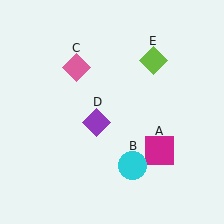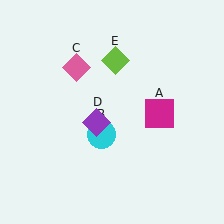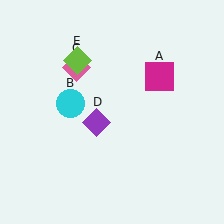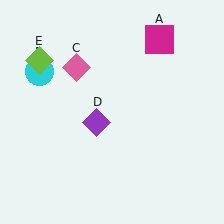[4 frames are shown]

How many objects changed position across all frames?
3 objects changed position: magenta square (object A), cyan circle (object B), lime diamond (object E).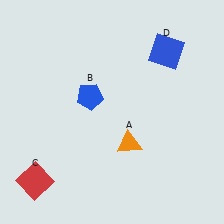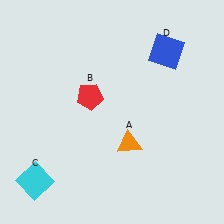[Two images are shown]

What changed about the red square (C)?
In Image 1, C is red. In Image 2, it changed to cyan.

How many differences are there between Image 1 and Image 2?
There are 2 differences between the two images.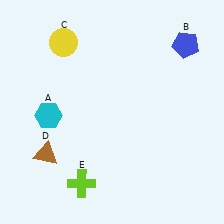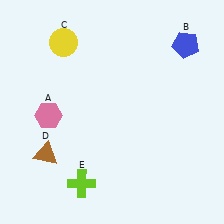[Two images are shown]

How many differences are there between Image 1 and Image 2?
There is 1 difference between the two images.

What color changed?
The hexagon (A) changed from cyan in Image 1 to pink in Image 2.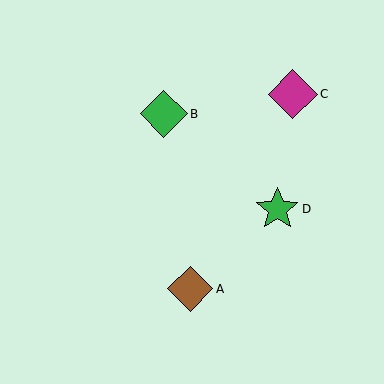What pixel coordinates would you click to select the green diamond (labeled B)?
Click at (164, 114) to select the green diamond B.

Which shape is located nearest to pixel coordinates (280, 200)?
The green star (labeled D) at (277, 209) is nearest to that location.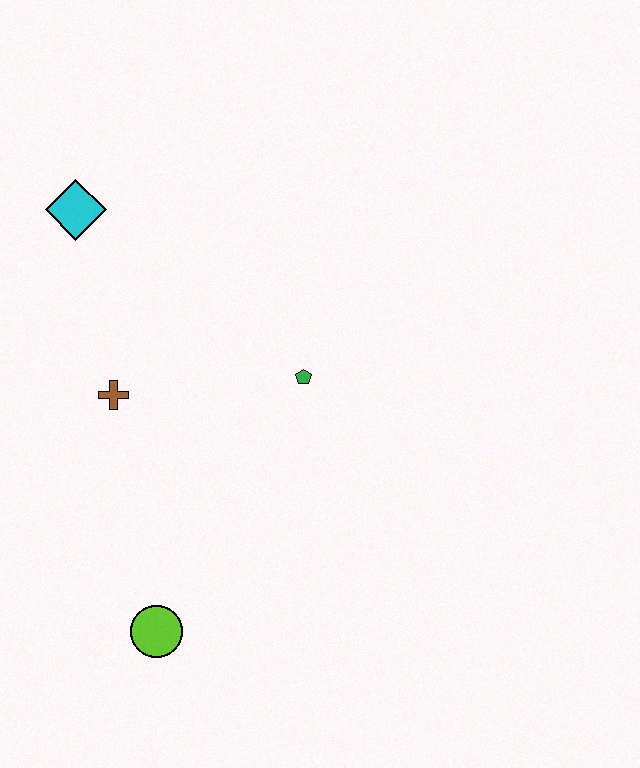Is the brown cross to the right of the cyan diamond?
Yes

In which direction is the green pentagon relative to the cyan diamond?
The green pentagon is to the right of the cyan diamond.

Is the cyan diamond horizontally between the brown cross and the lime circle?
No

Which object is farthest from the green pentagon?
The lime circle is farthest from the green pentagon.